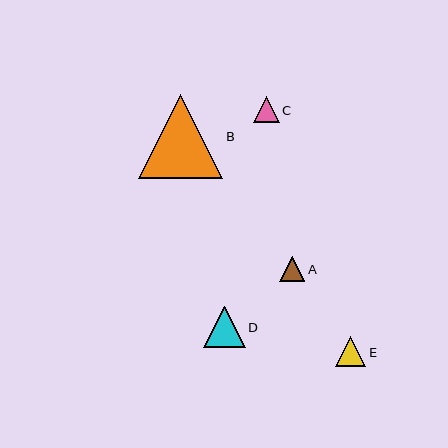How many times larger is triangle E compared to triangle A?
Triangle E is approximately 1.2 times the size of triangle A.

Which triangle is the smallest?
Triangle A is the smallest with a size of approximately 25 pixels.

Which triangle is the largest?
Triangle B is the largest with a size of approximately 84 pixels.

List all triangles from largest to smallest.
From largest to smallest: B, D, E, C, A.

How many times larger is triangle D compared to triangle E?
Triangle D is approximately 1.4 times the size of triangle E.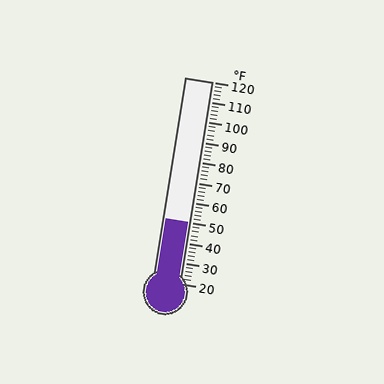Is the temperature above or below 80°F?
The temperature is below 80°F.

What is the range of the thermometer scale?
The thermometer scale ranges from 20°F to 120°F.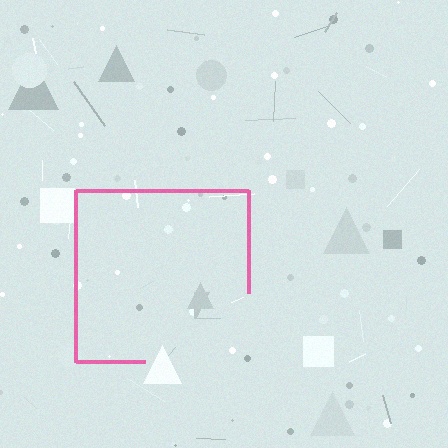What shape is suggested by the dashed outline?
The dashed outline suggests a square.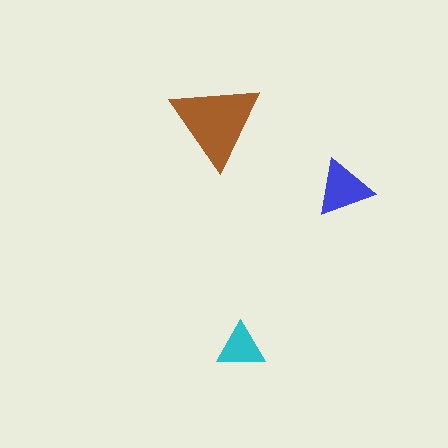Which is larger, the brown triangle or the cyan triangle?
The brown one.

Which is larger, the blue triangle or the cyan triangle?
The blue one.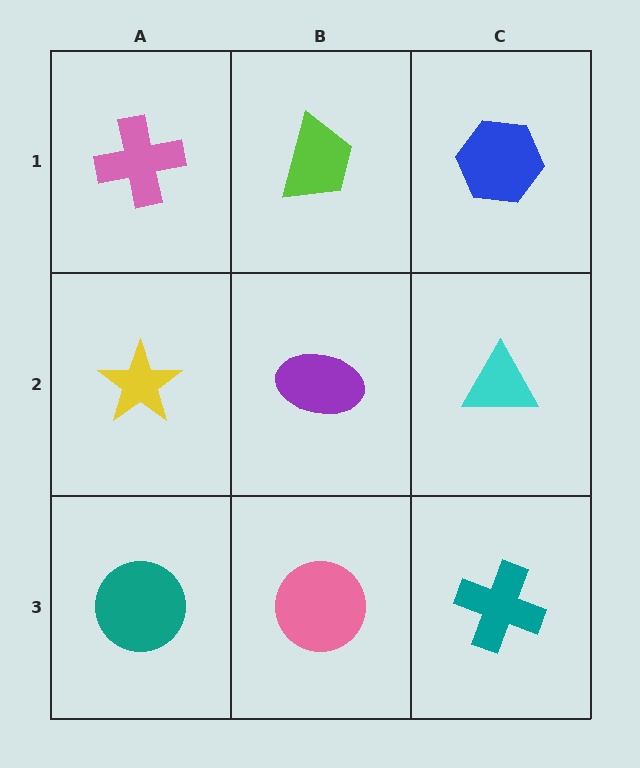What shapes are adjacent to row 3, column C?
A cyan triangle (row 2, column C), a pink circle (row 3, column B).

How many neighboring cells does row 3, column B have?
3.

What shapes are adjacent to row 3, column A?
A yellow star (row 2, column A), a pink circle (row 3, column B).